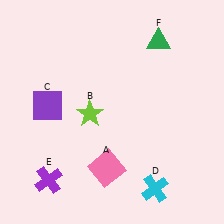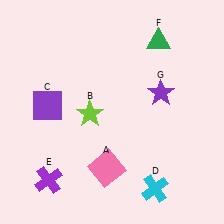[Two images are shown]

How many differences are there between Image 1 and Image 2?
There is 1 difference between the two images.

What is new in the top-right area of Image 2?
A purple star (G) was added in the top-right area of Image 2.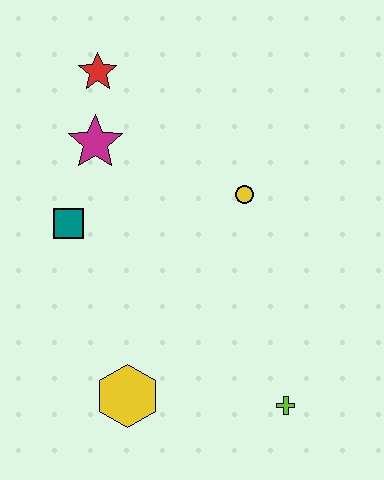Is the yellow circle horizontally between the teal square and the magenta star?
No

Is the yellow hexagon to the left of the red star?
No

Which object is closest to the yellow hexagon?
The lime cross is closest to the yellow hexagon.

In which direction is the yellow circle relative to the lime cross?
The yellow circle is above the lime cross.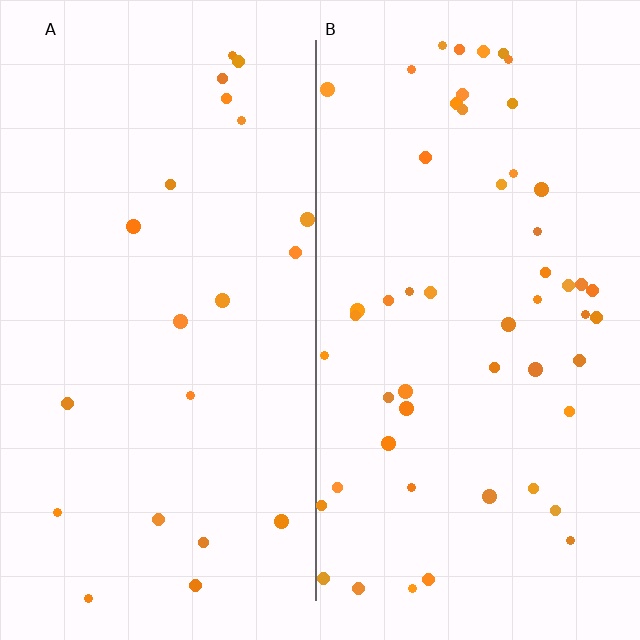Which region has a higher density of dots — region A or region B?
B (the right).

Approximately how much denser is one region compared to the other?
Approximately 2.5× — region B over region A.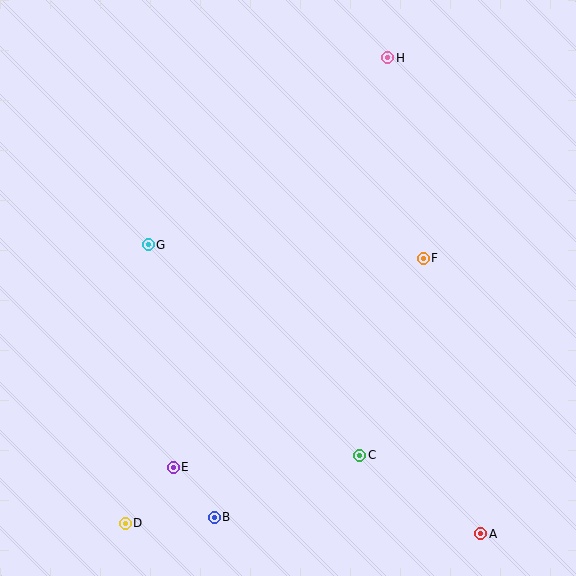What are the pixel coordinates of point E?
Point E is at (173, 467).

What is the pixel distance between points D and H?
The distance between D and H is 534 pixels.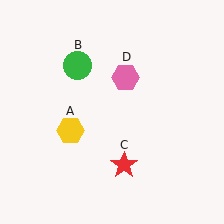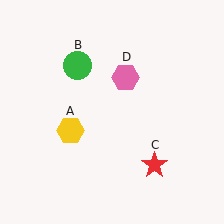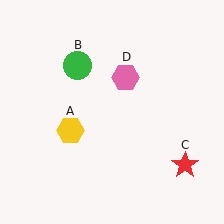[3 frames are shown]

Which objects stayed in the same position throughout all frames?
Yellow hexagon (object A) and green circle (object B) and pink hexagon (object D) remained stationary.